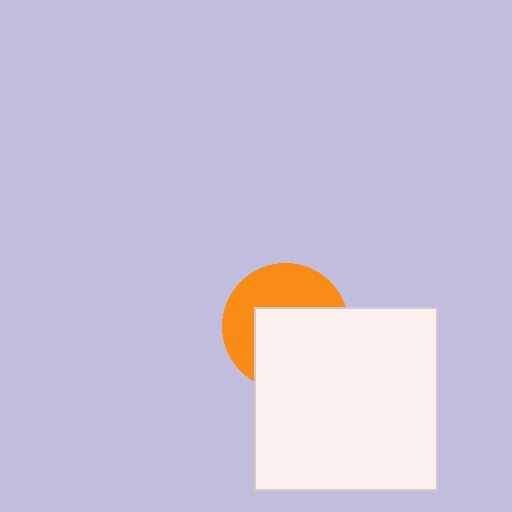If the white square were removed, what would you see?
You would see the complete orange circle.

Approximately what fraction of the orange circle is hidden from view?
Roughly 55% of the orange circle is hidden behind the white square.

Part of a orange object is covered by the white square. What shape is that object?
It is a circle.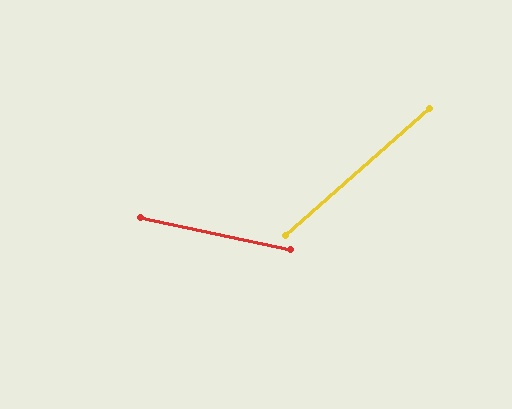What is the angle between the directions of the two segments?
Approximately 54 degrees.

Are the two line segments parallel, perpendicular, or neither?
Neither parallel nor perpendicular — they differ by about 54°.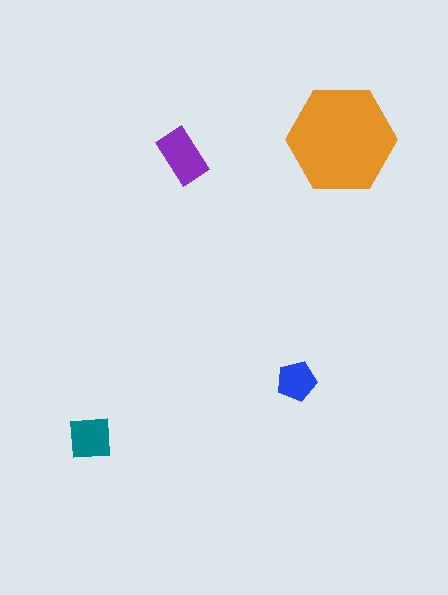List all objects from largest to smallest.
The orange hexagon, the purple rectangle, the teal square, the blue pentagon.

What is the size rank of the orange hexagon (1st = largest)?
1st.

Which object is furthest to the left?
The teal square is leftmost.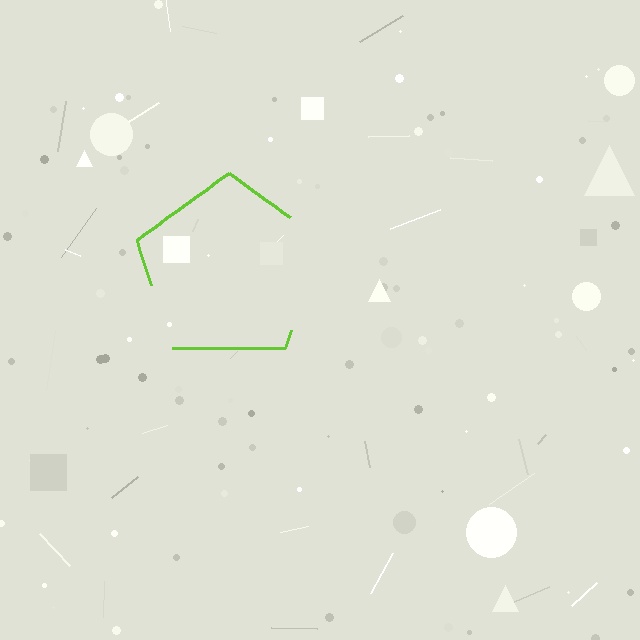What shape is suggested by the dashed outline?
The dashed outline suggests a pentagon.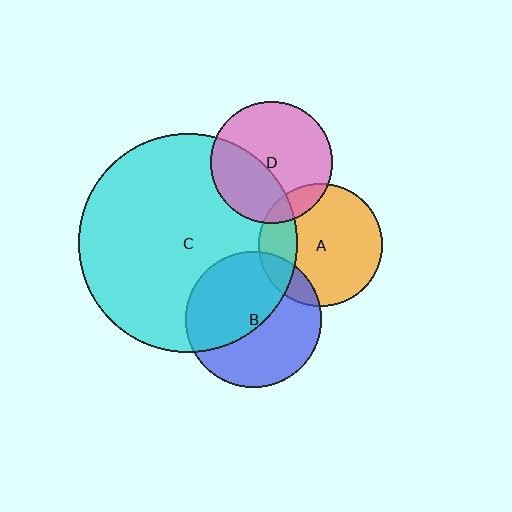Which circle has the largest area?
Circle C (cyan).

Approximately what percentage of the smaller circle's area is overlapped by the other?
Approximately 35%.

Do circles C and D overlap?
Yes.